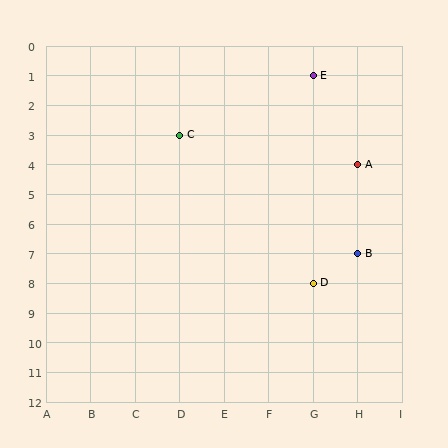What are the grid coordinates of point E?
Point E is at grid coordinates (G, 1).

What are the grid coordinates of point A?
Point A is at grid coordinates (H, 4).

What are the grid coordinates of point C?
Point C is at grid coordinates (D, 3).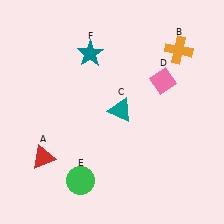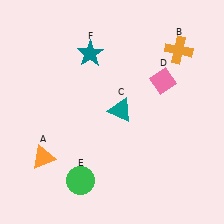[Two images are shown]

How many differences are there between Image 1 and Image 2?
There is 1 difference between the two images.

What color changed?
The triangle (A) changed from red in Image 1 to orange in Image 2.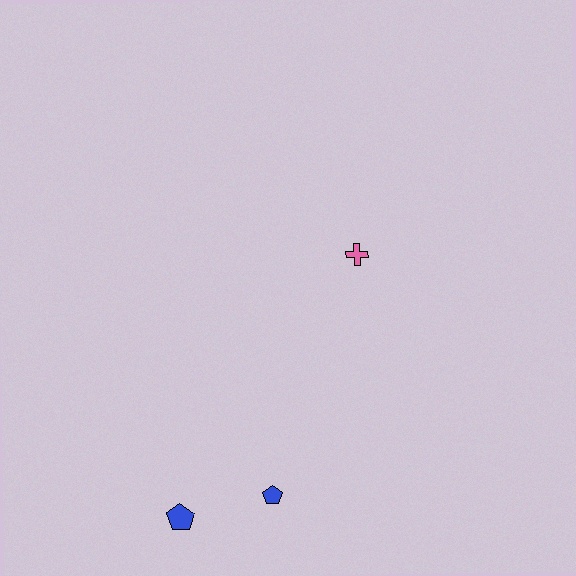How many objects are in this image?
There are 3 objects.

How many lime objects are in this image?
There are no lime objects.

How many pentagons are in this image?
There are 2 pentagons.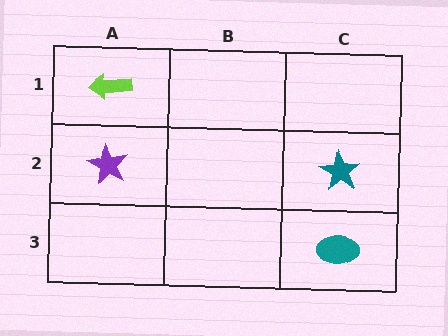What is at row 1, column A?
A lime arrow.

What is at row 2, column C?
A teal star.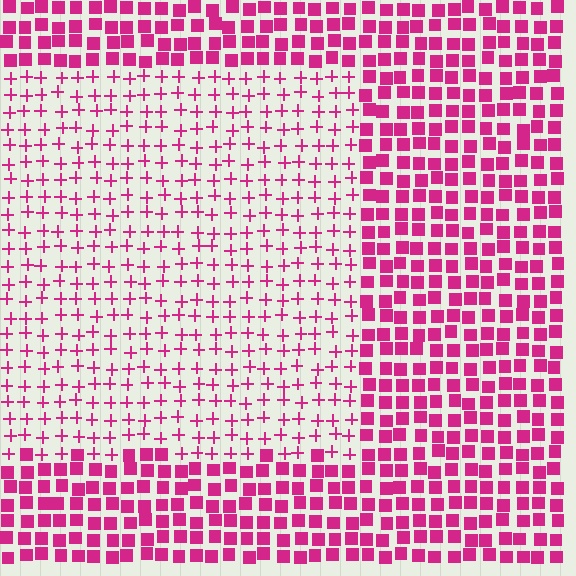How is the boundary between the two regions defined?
The boundary is defined by a change in element shape: plus signs inside vs. squares outside. All elements share the same color and spacing.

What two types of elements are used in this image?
The image uses plus signs inside the rectangle region and squares outside it.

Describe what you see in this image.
The image is filled with small magenta elements arranged in a uniform grid. A rectangle-shaped region contains plus signs, while the surrounding area contains squares. The boundary is defined purely by the change in element shape.